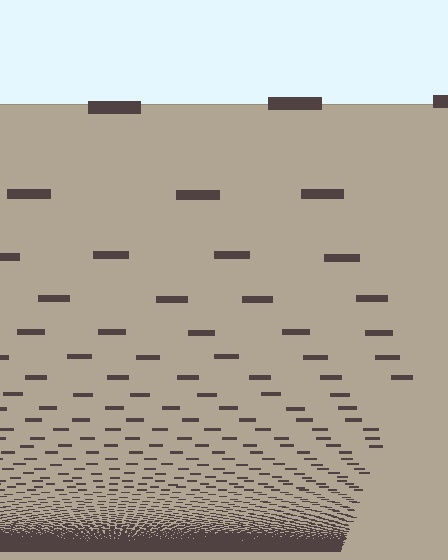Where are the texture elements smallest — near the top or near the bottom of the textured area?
Near the bottom.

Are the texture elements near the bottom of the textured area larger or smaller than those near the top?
Smaller. The gradient is inverted — elements near the bottom are smaller and denser.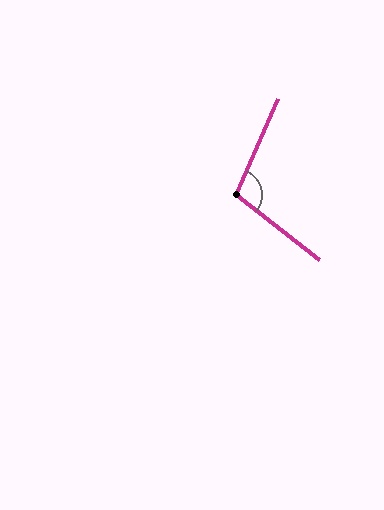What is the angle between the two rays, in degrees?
Approximately 104 degrees.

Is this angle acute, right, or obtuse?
It is obtuse.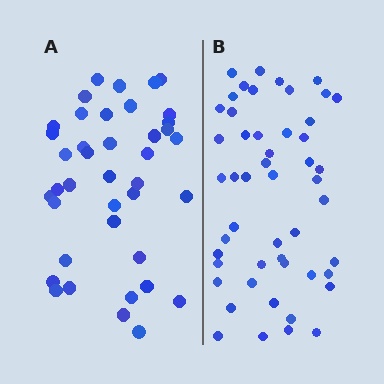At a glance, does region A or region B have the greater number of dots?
Region B (the right region) has more dots.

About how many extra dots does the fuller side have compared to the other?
Region B has roughly 10 or so more dots than region A.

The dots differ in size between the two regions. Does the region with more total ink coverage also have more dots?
No. Region A has more total ink coverage because its dots are larger, but region B actually contains more individual dots. Total area can be misleading — the number of items is what matters here.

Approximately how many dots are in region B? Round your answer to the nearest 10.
About 50 dots.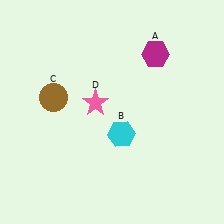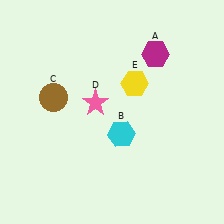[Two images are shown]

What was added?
A yellow hexagon (E) was added in Image 2.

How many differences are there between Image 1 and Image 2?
There is 1 difference between the two images.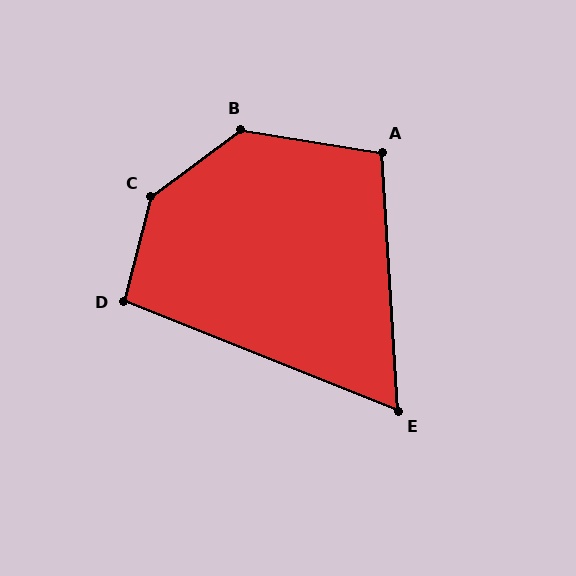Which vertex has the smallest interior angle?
E, at approximately 65 degrees.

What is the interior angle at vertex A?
Approximately 103 degrees (obtuse).